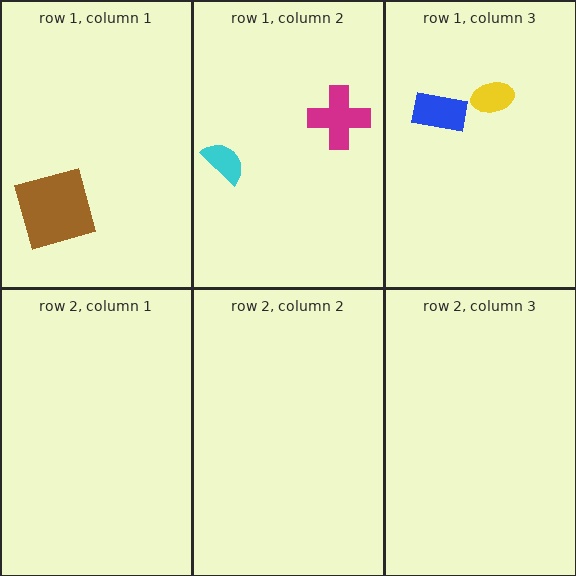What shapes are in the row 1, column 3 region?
The yellow ellipse, the blue rectangle.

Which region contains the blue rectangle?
The row 1, column 3 region.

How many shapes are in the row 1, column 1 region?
1.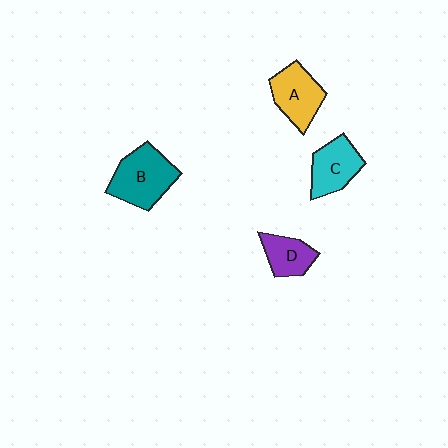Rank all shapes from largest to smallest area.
From largest to smallest: B (teal), A (yellow), C (cyan), D (purple).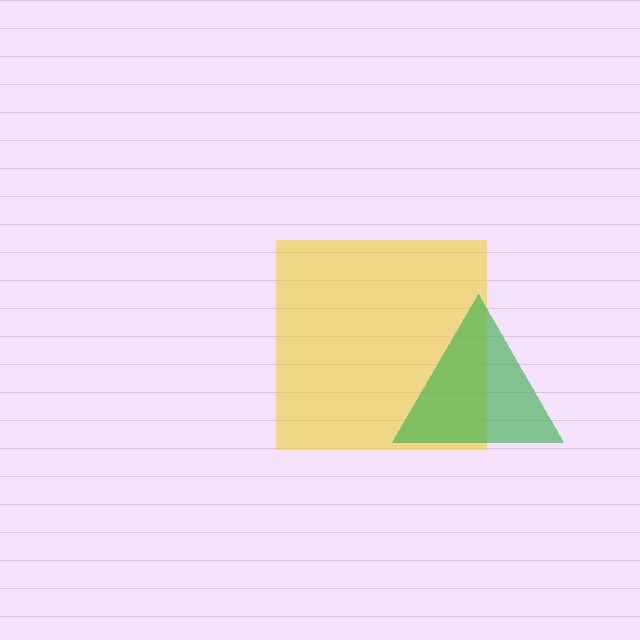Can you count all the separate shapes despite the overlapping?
Yes, there are 2 separate shapes.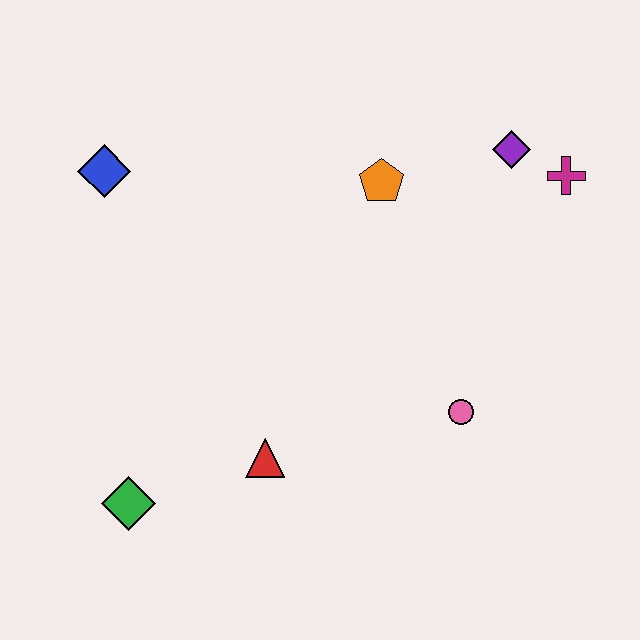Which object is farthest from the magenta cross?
The green diamond is farthest from the magenta cross.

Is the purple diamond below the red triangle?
No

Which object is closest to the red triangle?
The green diamond is closest to the red triangle.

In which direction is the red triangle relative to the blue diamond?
The red triangle is below the blue diamond.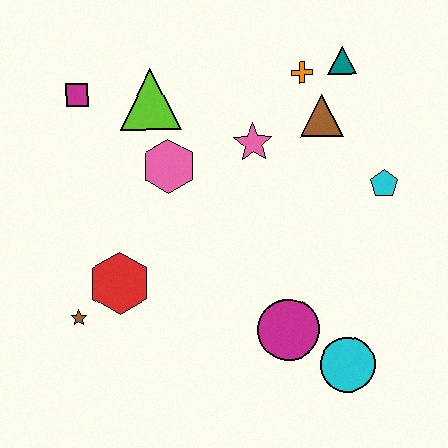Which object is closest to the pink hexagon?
The lime triangle is closest to the pink hexagon.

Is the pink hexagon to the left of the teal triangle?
Yes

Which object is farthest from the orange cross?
The brown star is farthest from the orange cross.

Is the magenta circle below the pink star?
Yes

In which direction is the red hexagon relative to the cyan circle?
The red hexagon is to the left of the cyan circle.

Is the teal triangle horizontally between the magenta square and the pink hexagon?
No